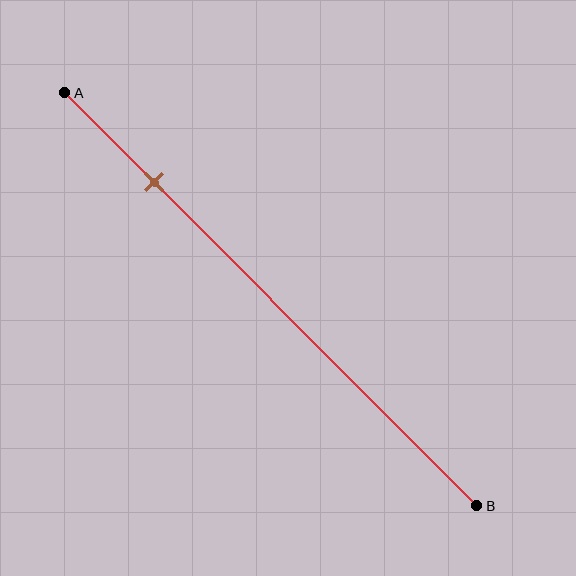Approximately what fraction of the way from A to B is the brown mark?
The brown mark is approximately 20% of the way from A to B.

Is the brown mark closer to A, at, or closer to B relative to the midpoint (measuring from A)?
The brown mark is closer to point A than the midpoint of segment AB.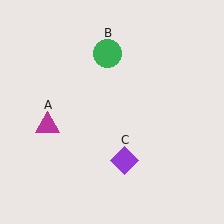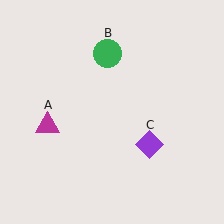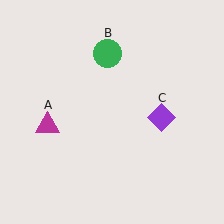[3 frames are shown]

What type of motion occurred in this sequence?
The purple diamond (object C) rotated counterclockwise around the center of the scene.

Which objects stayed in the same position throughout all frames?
Magenta triangle (object A) and green circle (object B) remained stationary.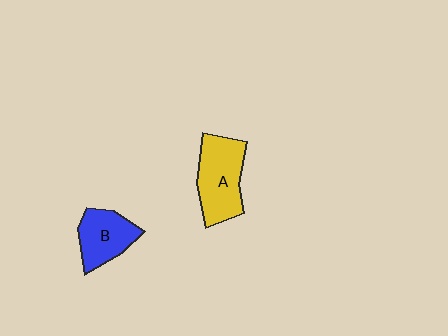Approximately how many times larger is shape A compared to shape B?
Approximately 1.3 times.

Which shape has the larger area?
Shape A (yellow).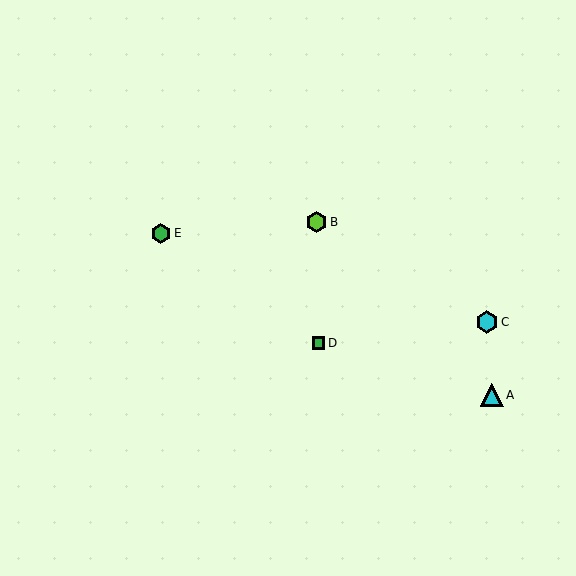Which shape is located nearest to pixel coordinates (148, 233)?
The green hexagon (labeled E) at (161, 233) is nearest to that location.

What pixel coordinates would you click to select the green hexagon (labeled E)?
Click at (161, 233) to select the green hexagon E.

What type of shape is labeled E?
Shape E is a green hexagon.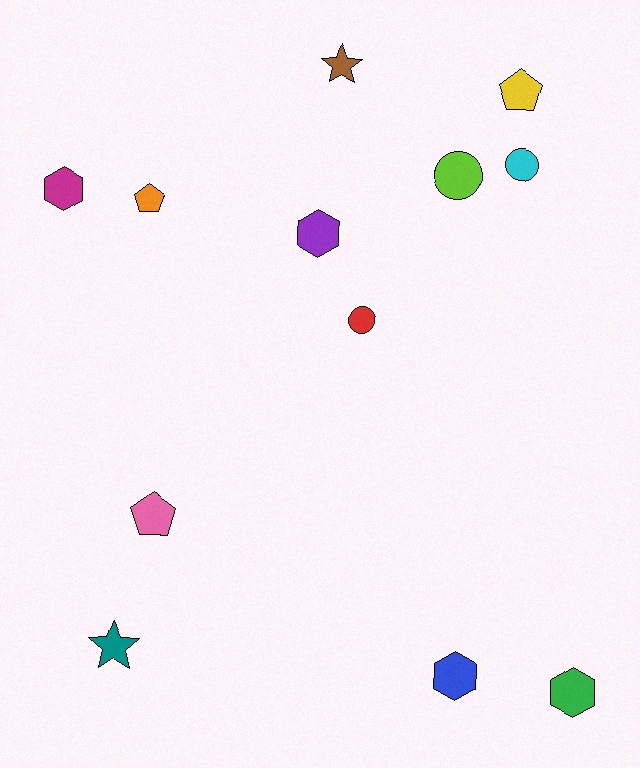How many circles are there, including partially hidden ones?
There are 3 circles.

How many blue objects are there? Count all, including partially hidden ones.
There is 1 blue object.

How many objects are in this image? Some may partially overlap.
There are 12 objects.